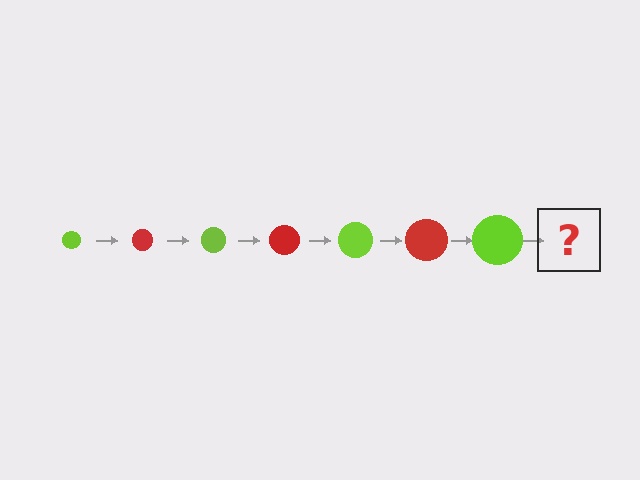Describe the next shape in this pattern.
It should be a red circle, larger than the previous one.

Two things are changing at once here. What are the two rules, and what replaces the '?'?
The two rules are that the circle grows larger each step and the color cycles through lime and red. The '?' should be a red circle, larger than the previous one.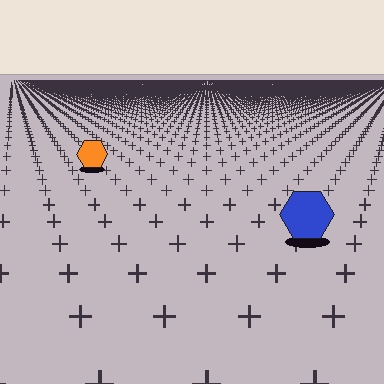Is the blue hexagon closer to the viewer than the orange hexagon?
Yes. The blue hexagon is closer — you can tell from the texture gradient: the ground texture is coarser near it.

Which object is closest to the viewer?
The blue hexagon is closest. The texture marks near it are larger and more spread out.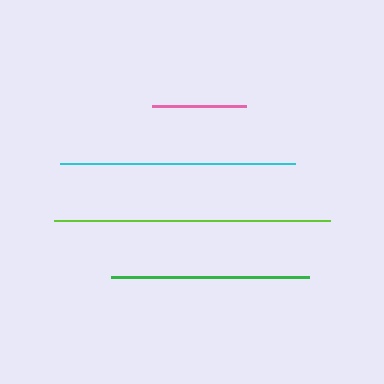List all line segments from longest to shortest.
From longest to shortest: lime, cyan, green, pink.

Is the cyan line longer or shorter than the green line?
The cyan line is longer than the green line.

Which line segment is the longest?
The lime line is the longest at approximately 276 pixels.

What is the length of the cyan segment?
The cyan segment is approximately 235 pixels long.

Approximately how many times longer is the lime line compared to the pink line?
The lime line is approximately 3.0 times the length of the pink line.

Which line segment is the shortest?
The pink line is the shortest at approximately 94 pixels.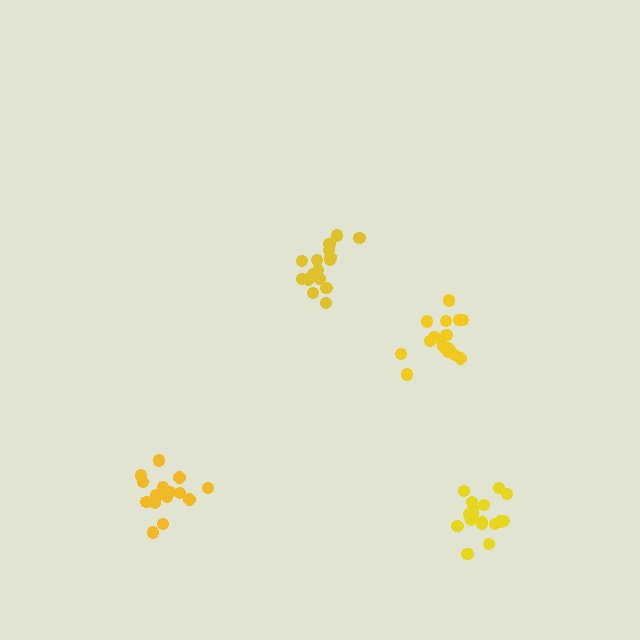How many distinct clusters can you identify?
There are 4 distinct clusters.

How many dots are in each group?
Group 1: 16 dots, Group 2: 17 dots, Group 3: 17 dots, Group 4: 17 dots (67 total).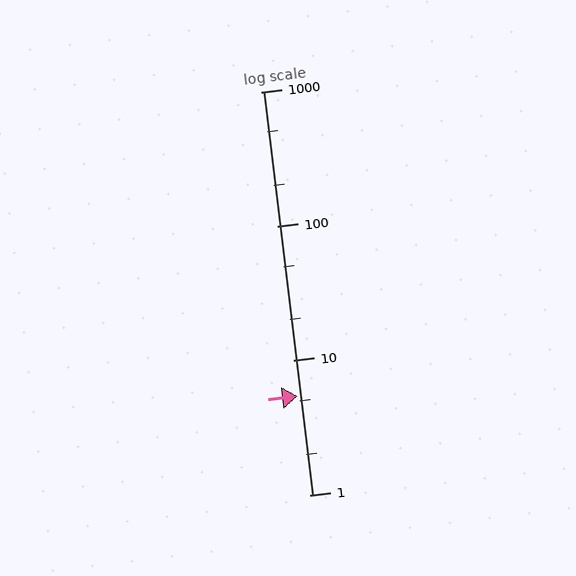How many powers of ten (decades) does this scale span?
The scale spans 3 decades, from 1 to 1000.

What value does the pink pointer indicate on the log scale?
The pointer indicates approximately 5.4.